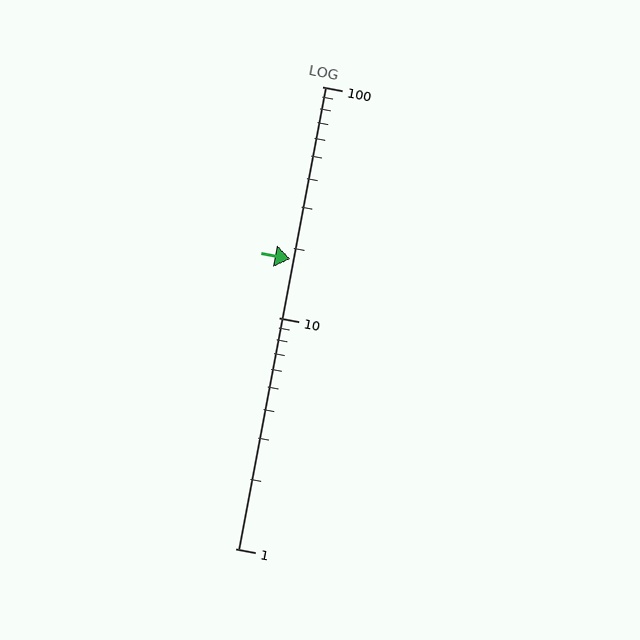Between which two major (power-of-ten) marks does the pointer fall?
The pointer is between 10 and 100.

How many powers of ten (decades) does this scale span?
The scale spans 2 decades, from 1 to 100.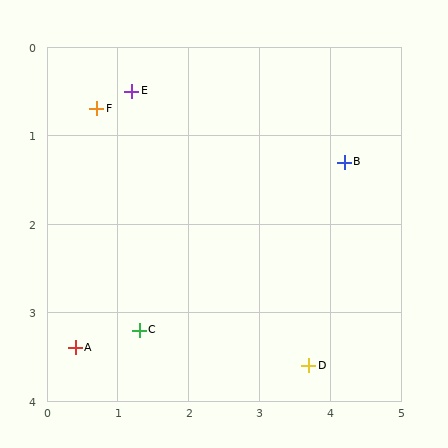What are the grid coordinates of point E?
Point E is at approximately (1.2, 0.5).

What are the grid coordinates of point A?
Point A is at approximately (0.4, 3.4).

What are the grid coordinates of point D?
Point D is at approximately (3.7, 3.6).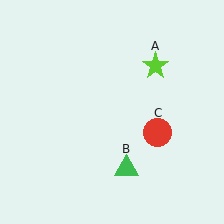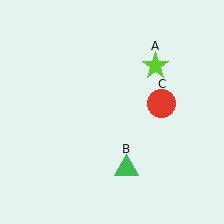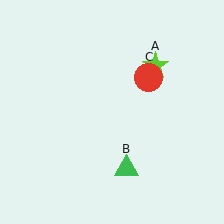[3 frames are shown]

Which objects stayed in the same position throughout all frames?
Lime star (object A) and green triangle (object B) remained stationary.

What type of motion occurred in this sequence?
The red circle (object C) rotated counterclockwise around the center of the scene.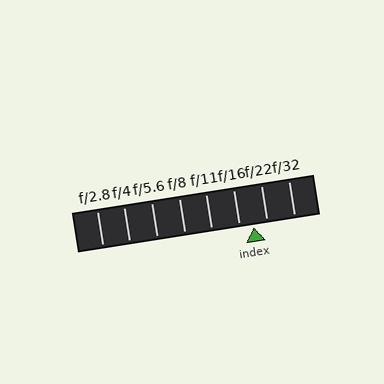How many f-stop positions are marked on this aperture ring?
There are 8 f-stop positions marked.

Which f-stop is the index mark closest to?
The index mark is closest to f/16.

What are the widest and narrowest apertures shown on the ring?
The widest aperture shown is f/2.8 and the narrowest is f/32.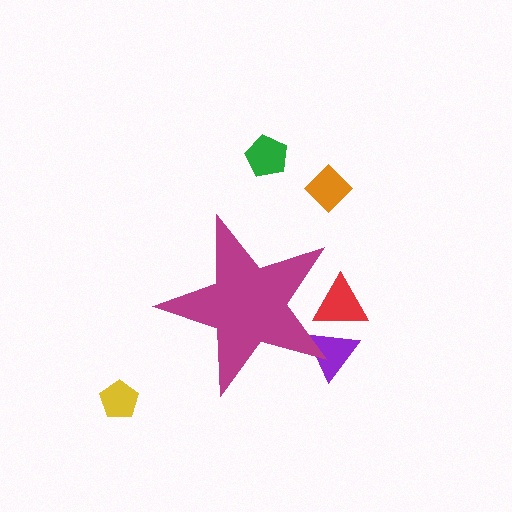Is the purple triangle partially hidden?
Yes, the purple triangle is partially hidden behind the magenta star.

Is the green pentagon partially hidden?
No, the green pentagon is fully visible.